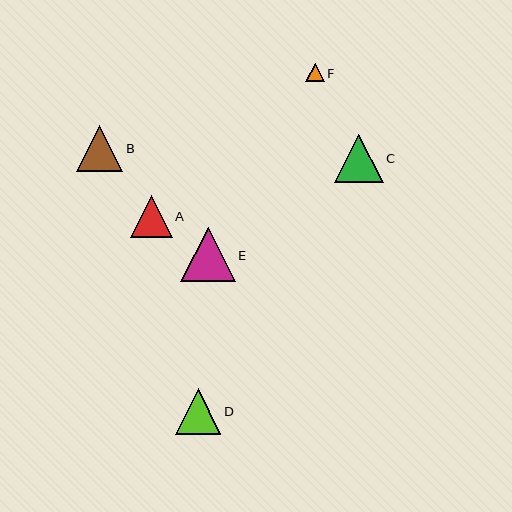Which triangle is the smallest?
Triangle F is the smallest with a size of approximately 18 pixels.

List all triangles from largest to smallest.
From largest to smallest: E, C, B, D, A, F.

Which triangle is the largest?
Triangle E is the largest with a size of approximately 55 pixels.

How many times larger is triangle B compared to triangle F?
Triangle B is approximately 2.5 times the size of triangle F.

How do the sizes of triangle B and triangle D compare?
Triangle B and triangle D are approximately the same size.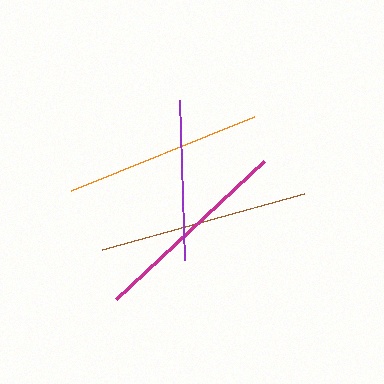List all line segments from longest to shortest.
From longest to shortest: brown, magenta, orange, purple.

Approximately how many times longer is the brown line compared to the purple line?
The brown line is approximately 1.3 times the length of the purple line.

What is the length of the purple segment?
The purple segment is approximately 160 pixels long.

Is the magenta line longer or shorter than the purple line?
The magenta line is longer than the purple line.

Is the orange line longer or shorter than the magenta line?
The magenta line is longer than the orange line.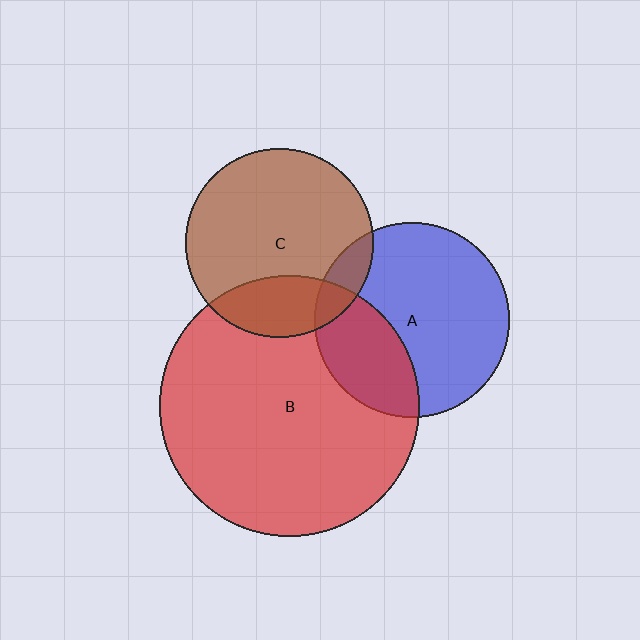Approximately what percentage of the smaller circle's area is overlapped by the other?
Approximately 10%.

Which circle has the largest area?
Circle B (red).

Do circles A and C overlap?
Yes.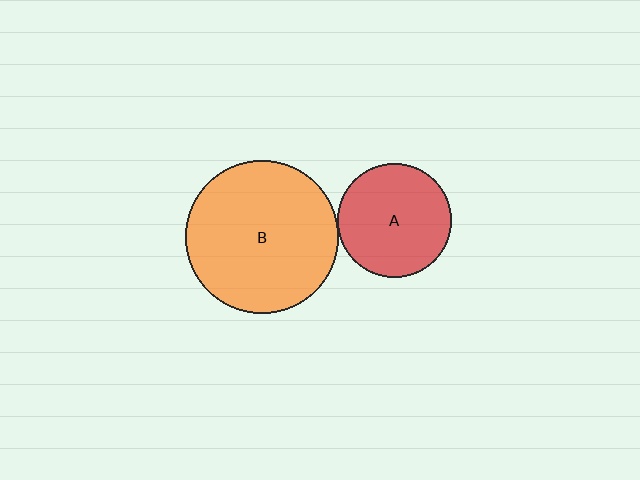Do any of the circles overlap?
No, none of the circles overlap.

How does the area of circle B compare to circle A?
Approximately 1.8 times.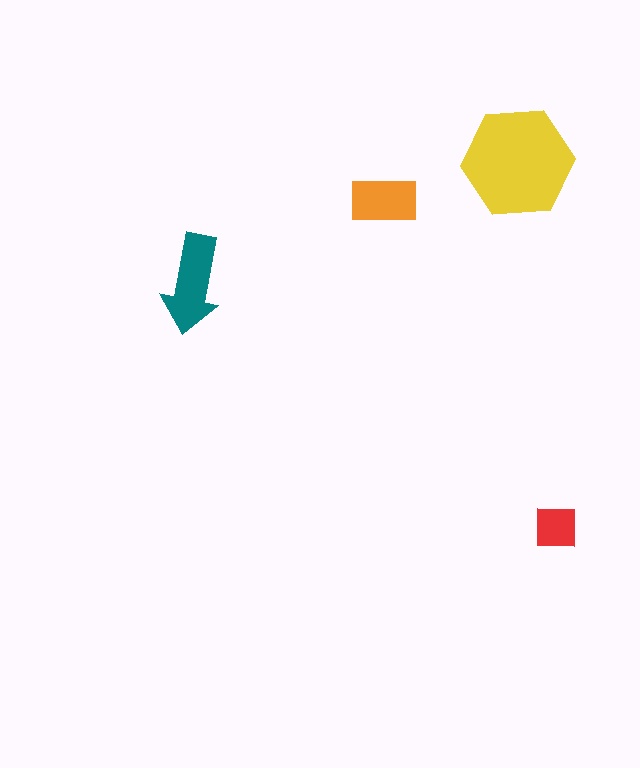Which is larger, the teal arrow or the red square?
The teal arrow.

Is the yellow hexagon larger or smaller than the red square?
Larger.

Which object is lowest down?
The red square is bottommost.